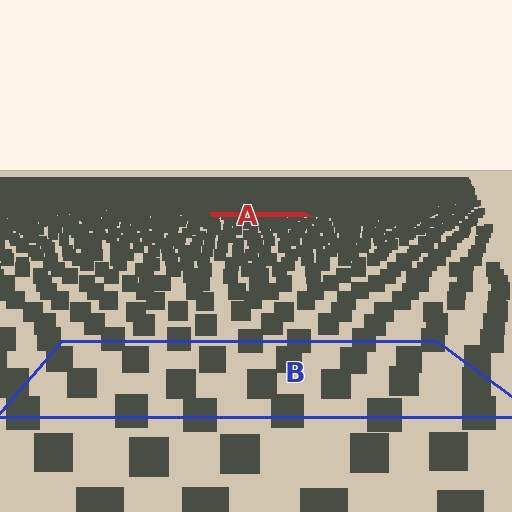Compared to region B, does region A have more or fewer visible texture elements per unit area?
Region A has more texture elements per unit area — they are packed more densely because it is farther away.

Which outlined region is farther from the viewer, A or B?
Region A is farther from the viewer — the texture elements inside it appear smaller and more densely packed.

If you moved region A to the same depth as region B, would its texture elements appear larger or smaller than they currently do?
They would appear larger. At a closer depth, the same texture elements are projected at a bigger on-screen size.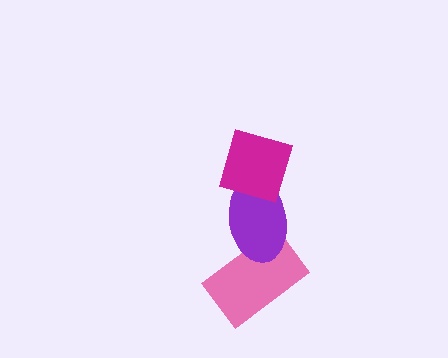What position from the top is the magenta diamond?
The magenta diamond is 1st from the top.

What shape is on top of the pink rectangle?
The purple ellipse is on top of the pink rectangle.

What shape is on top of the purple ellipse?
The magenta diamond is on top of the purple ellipse.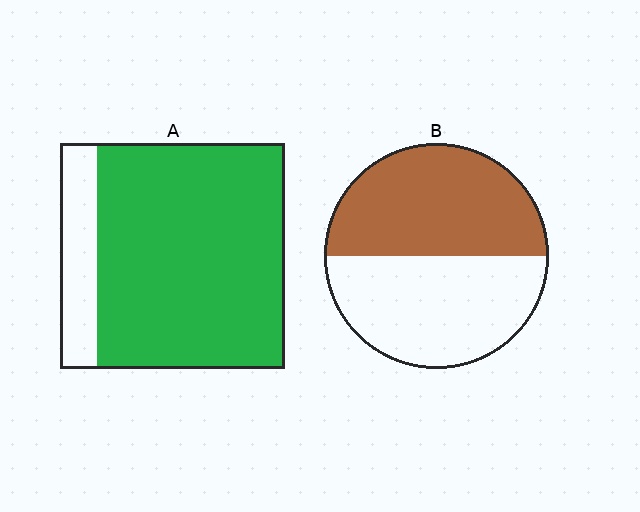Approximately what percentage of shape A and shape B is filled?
A is approximately 85% and B is approximately 50%.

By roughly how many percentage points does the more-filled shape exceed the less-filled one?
By roughly 35 percentage points (A over B).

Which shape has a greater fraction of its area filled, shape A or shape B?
Shape A.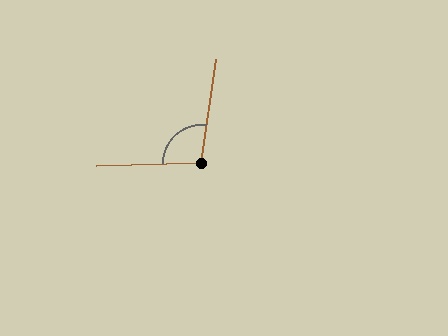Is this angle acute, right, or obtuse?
It is obtuse.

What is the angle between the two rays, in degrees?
Approximately 100 degrees.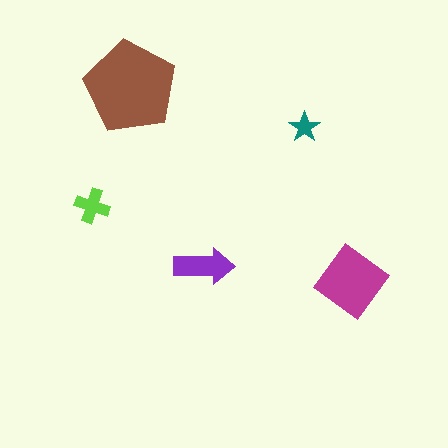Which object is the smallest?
The teal star.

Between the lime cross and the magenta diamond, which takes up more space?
The magenta diamond.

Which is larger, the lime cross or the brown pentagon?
The brown pentagon.